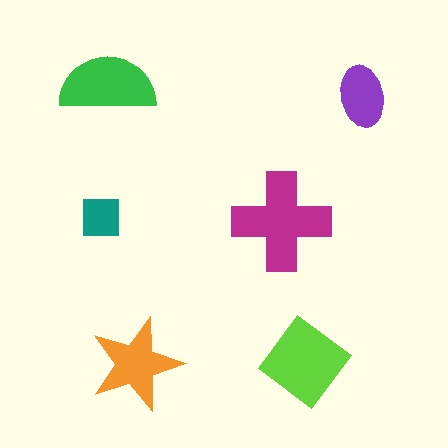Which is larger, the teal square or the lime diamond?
The lime diamond.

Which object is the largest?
The magenta cross.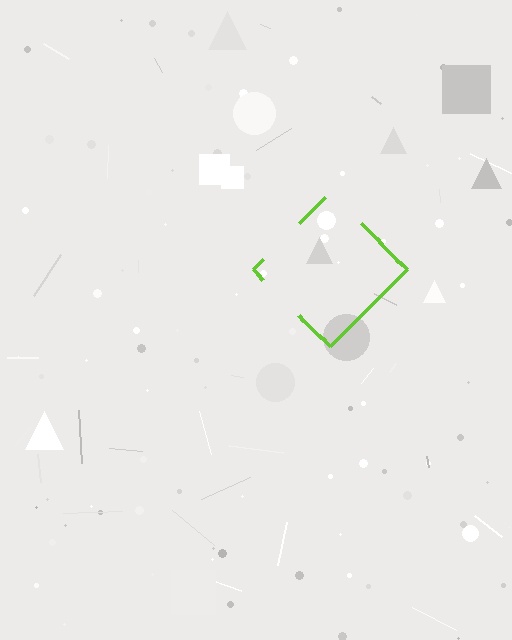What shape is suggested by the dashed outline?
The dashed outline suggests a diamond.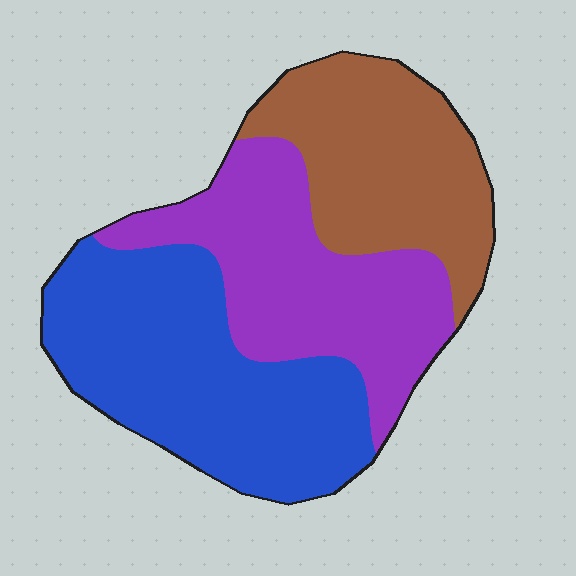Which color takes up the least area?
Brown, at roughly 30%.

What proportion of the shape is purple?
Purple covers about 30% of the shape.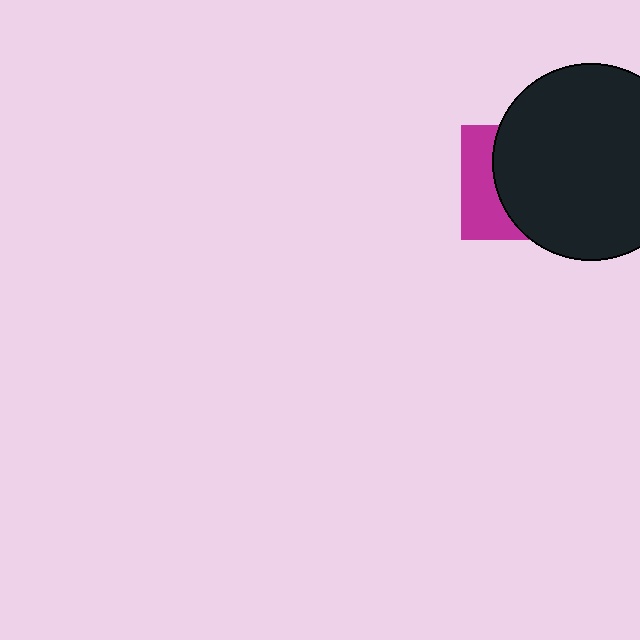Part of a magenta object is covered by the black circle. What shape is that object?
It is a square.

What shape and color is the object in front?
The object in front is a black circle.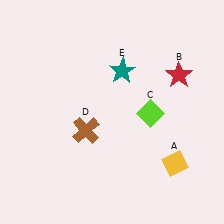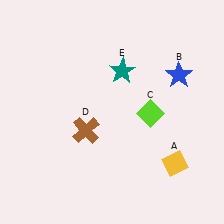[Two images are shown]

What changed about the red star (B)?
In Image 1, B is red. In Image 2, it changed to blue.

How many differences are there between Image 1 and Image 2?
There is 1 difference between the two images.